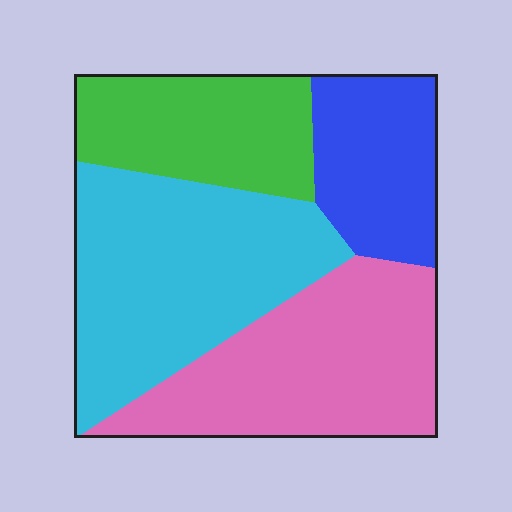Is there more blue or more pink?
Pink.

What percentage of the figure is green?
Green covers around 20% of the figure.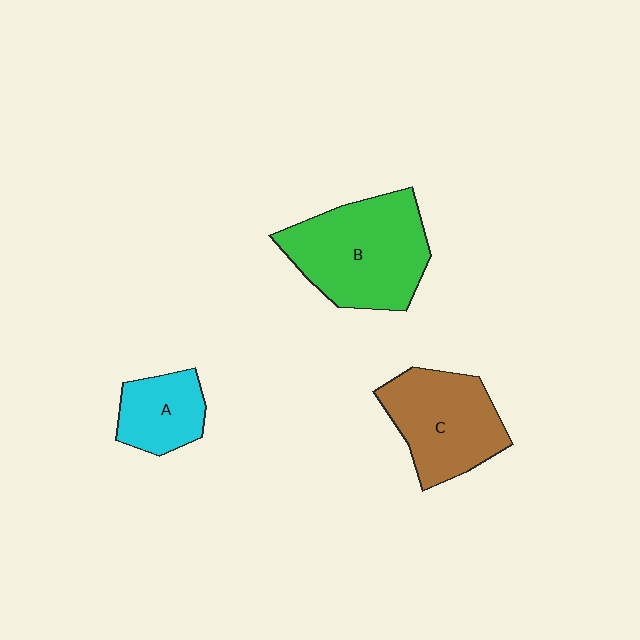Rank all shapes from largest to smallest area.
From largest to smallest: B (green), C (brown), A (cyan).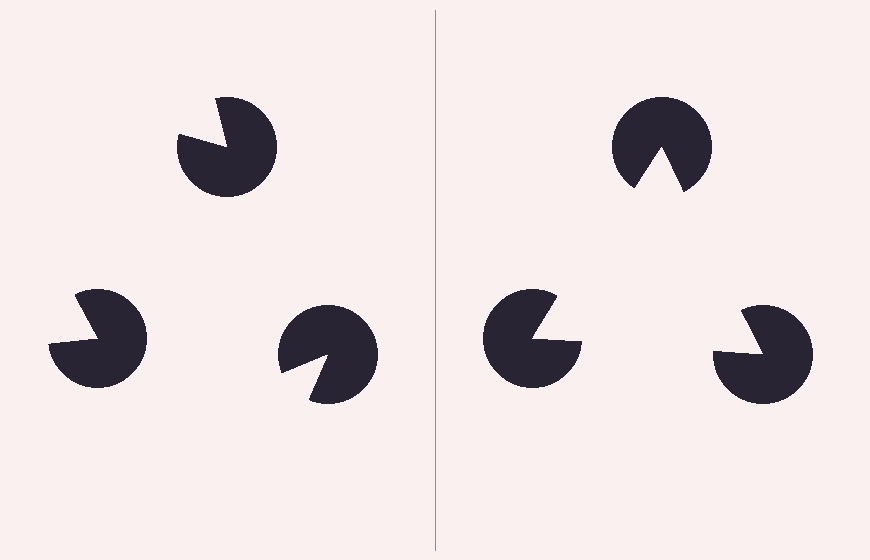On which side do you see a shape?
An illusory triangle appears on the right side. On the left side the wedge cuts are rotated, so no coherent shape forms.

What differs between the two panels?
The pac-man discs are positioned identically on both sides; only the wedge orientations differ. On the right they align to a triangle; on the left they are misaligned.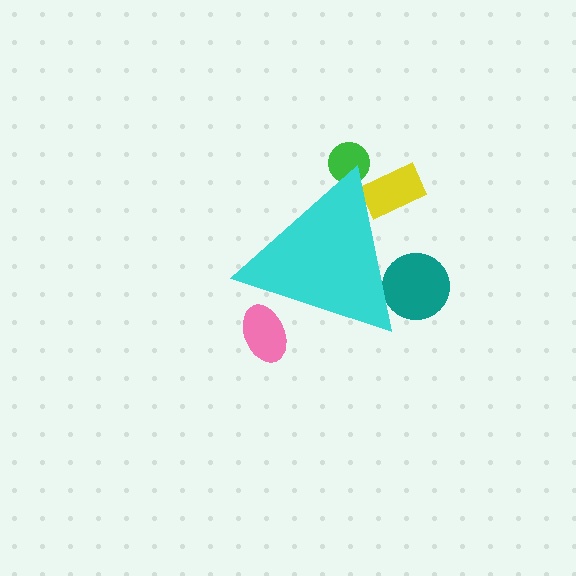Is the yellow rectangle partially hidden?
Yes, the yellow rectangle is partially hidden behind the cyan triangle.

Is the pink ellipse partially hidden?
Yes, the pink ellipse is partially hidden behind the cyan triangle.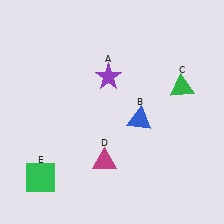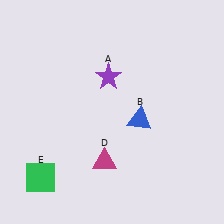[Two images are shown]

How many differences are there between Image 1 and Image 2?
There is 1 difference between the two images.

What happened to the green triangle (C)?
The green triangle (C) was removed in Image 2. It was in the top-right area of Image 1.